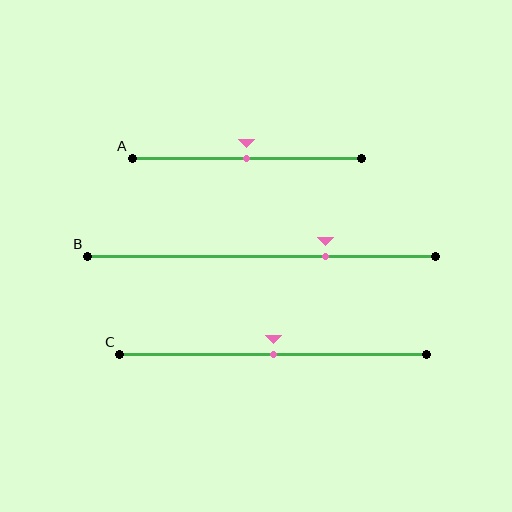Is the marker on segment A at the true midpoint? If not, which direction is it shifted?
Yes, the marker on segment A is at the true midpoint.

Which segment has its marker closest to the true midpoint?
Segment A has its marker closest to the true midpoint.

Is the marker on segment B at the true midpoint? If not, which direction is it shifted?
No, the marker on segment B is shifted to the right by about 18% of the segment length.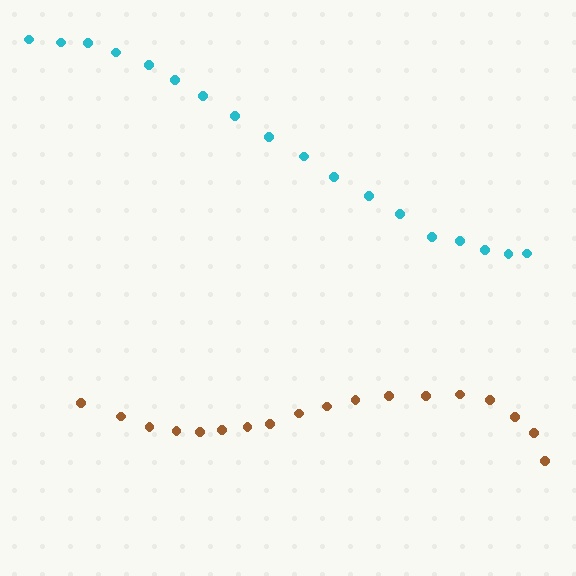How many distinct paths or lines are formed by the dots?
There are 2 distinct paths.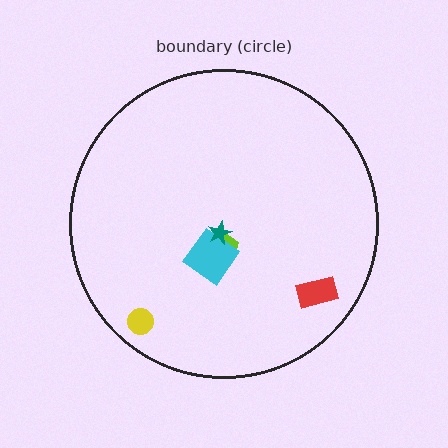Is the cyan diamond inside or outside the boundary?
Inside.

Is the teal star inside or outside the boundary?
Inside.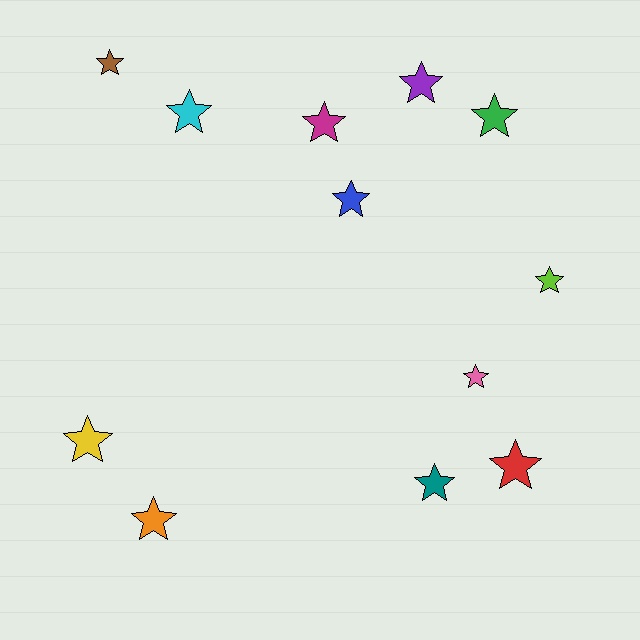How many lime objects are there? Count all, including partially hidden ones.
There is 1 lime object.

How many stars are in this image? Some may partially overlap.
There are 12 stars.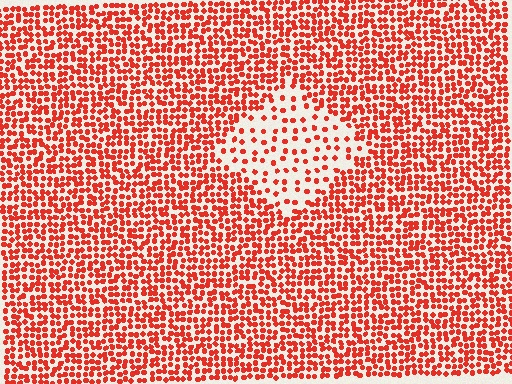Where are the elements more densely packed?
The elements are more densely packed outside the diamond boundary.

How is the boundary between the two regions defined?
The boundary is defined by a change in element density (approximately 2.5x ratio). All elements are the same color, size, and shape.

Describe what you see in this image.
The image contains small red elements arranged at two different densities. A diamond-shaped region is visible where the elements are less densely packed than the surrounding area.